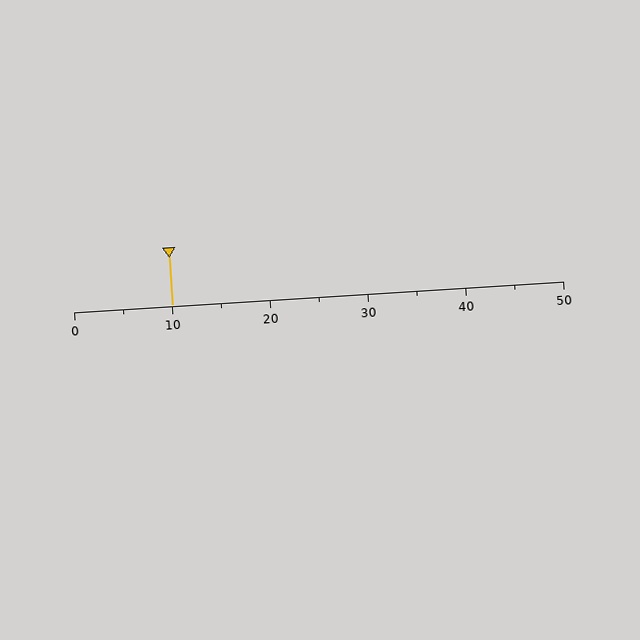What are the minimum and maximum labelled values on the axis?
The axis runs from 0 to 50.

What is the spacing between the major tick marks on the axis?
The major ticks are spaced 10 apart.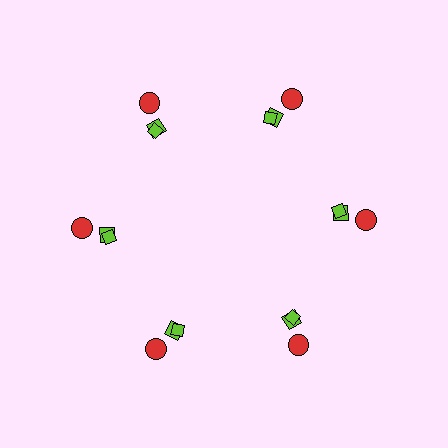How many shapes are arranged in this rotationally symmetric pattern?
There are 18 shapes, arranged in 6 groups of 3.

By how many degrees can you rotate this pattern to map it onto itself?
The pattern maps onto itself every 60 degrees of rotation.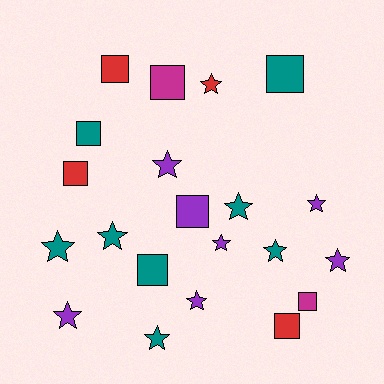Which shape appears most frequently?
Star, with 12 objects.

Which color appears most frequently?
Teal, with 8 objects.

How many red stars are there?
There is 1 red star.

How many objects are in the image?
There are 21 objects.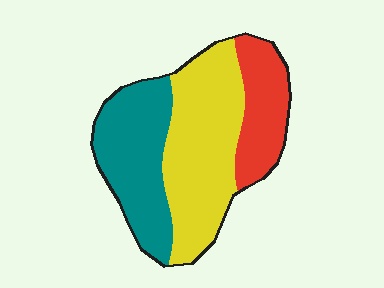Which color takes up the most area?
Yellow, at roughly 45%.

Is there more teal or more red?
Teal.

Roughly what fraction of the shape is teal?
Teal covers about 35% of the shape.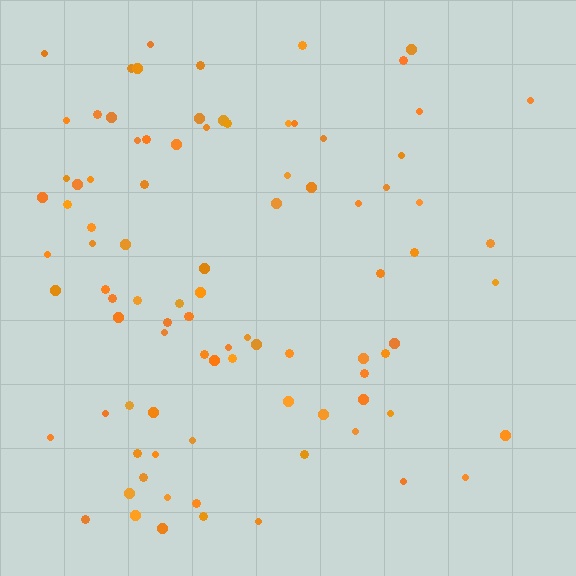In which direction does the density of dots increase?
From right to left, with the left side densest.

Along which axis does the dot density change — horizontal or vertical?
Horizontal.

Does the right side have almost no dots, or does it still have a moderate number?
Still a moderate number, just noticeably fewer than the left.